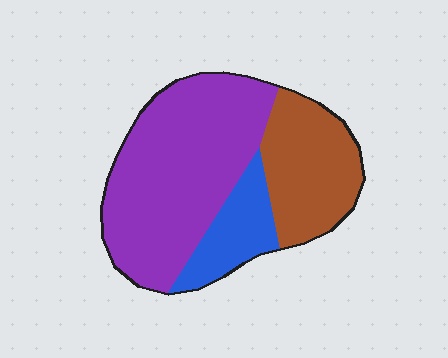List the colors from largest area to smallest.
From largest to smallest: purple, brown, blue.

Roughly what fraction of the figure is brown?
Brown takes up between a sixth and a third of the figure.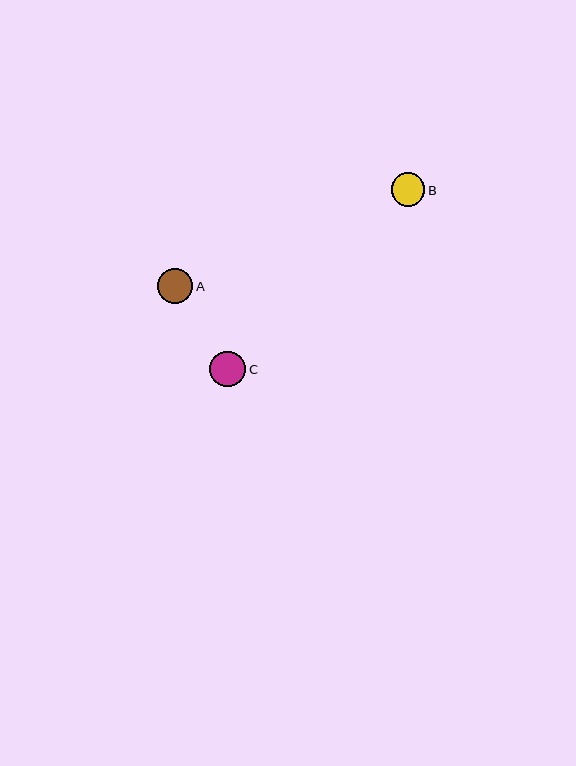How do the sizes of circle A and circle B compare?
Circle A and circle B are approximately the same size.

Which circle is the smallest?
Circle B is the smallest with a size of approximately 33 pixels.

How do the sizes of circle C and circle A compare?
Circle C and circle A are approximately the same size.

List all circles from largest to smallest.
From largest to smallest: C, A, B.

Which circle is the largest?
Circle C is the largest with a size of approximately 36 pixels.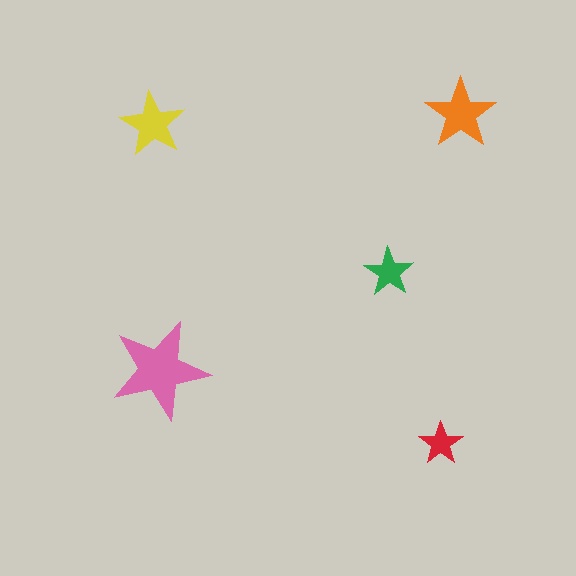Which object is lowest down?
The red star is bottommost.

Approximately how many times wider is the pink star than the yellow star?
About 1.5 times wider.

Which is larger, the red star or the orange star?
The orange one.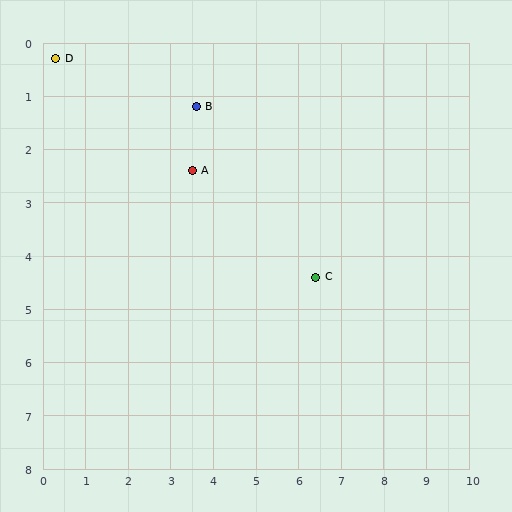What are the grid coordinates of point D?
Point D is at approximately (0.3, 0.3).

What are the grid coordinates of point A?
Point A is at approximately (3.5, 2.4).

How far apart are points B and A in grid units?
Points B and A are about 1.2 grid units apart.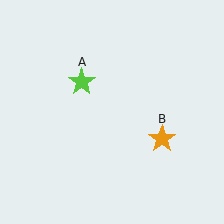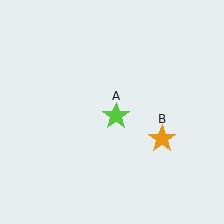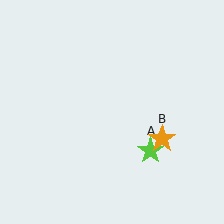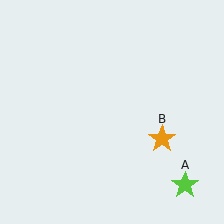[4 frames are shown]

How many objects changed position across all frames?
1 object changed position: lime star (object A).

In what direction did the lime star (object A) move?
The lime star (object A) moved down and to the right.